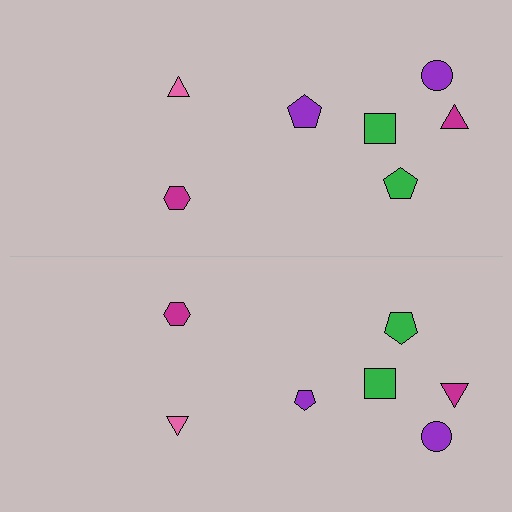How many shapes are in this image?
There are 14 shapes in this image.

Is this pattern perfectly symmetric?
No, the pattern is not perfectly symmetric. The purple pentagon on the bottom side has a different size than its mirror counterpart.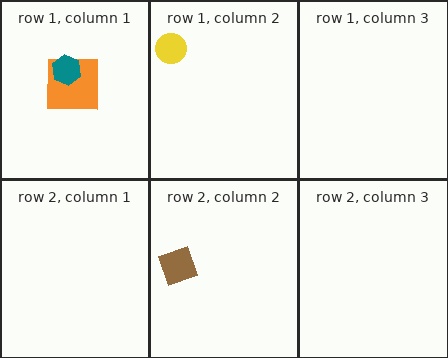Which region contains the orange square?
The row 1, column 1 region.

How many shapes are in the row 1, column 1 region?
2.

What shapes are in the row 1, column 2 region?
The yellow circle.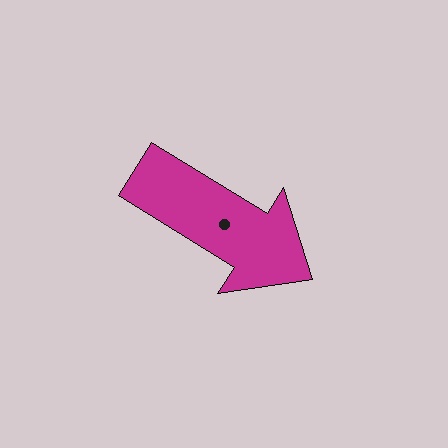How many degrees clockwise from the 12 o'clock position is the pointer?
Approximately 122 degrees.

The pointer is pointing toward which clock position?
Roughly 4 o'clock.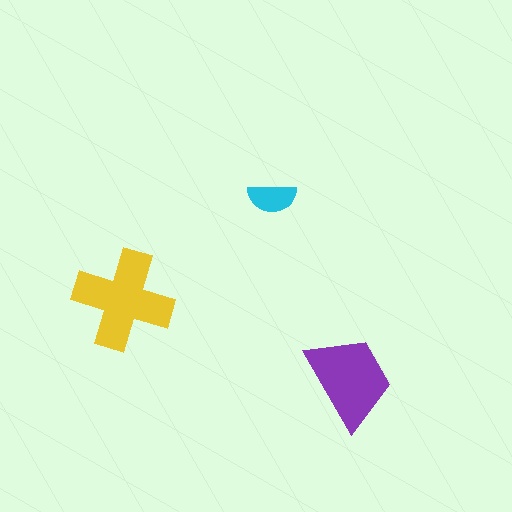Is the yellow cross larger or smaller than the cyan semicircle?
Larger.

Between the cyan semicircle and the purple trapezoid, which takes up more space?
The purple trapezoid.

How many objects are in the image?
There are 3 objects in the image.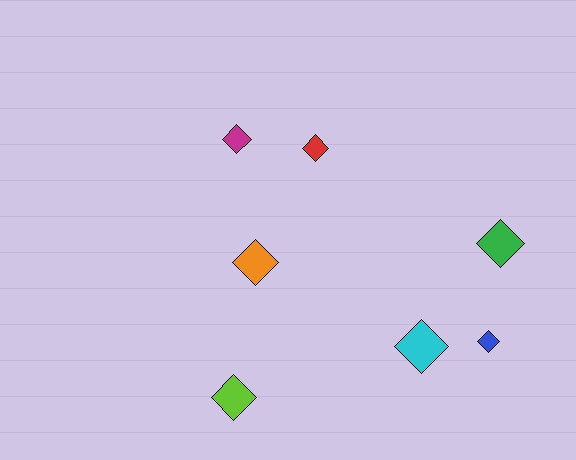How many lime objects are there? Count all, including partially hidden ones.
There is 1 lime object.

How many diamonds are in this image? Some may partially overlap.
There are 7 diamonds.